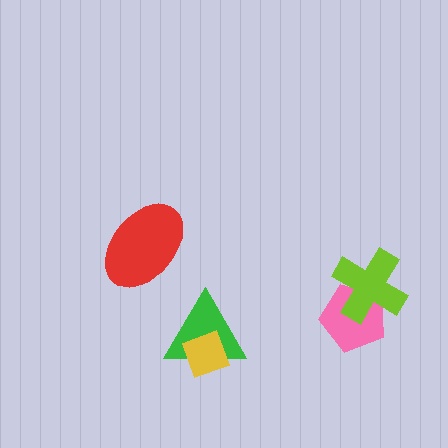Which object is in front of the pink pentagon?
The lime cross is in front of the pink pentagon.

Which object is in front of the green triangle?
The yellow diamond is in front of the green triangle.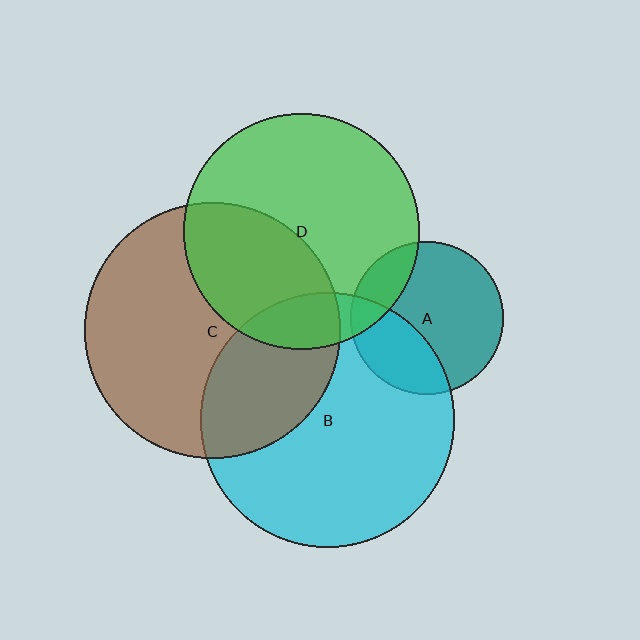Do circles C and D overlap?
Yes.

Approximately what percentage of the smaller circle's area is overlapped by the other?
Approximately 35%.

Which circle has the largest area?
Circle C (brown).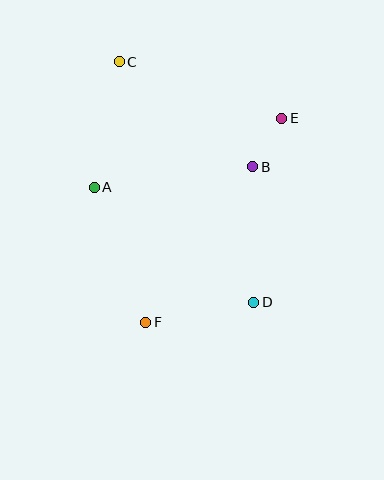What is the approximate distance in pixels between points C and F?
The distance between C and F is approximately 261 pixels.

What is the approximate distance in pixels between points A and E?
The distance between A and E is approximately 200 pixels.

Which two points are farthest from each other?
Points C and D are farthest from each other.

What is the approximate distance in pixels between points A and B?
The distance between A and B is approximately 160 pixels.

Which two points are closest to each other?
Points B and E are closest to each other.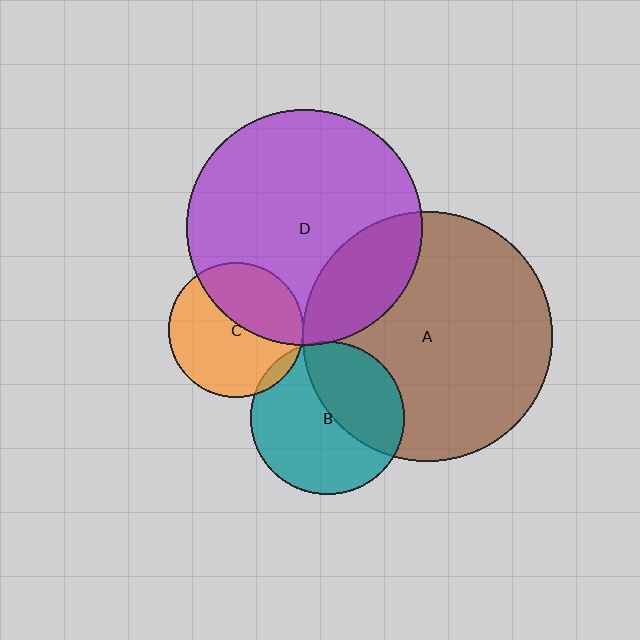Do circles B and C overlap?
Yes.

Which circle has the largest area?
Circle A (brown).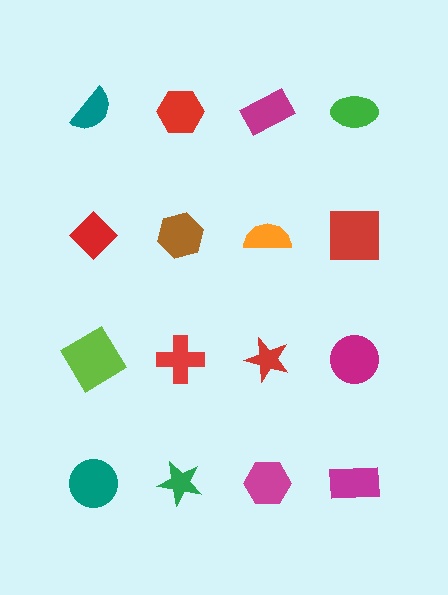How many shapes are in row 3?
4 shapes.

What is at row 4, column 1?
A teal circle.